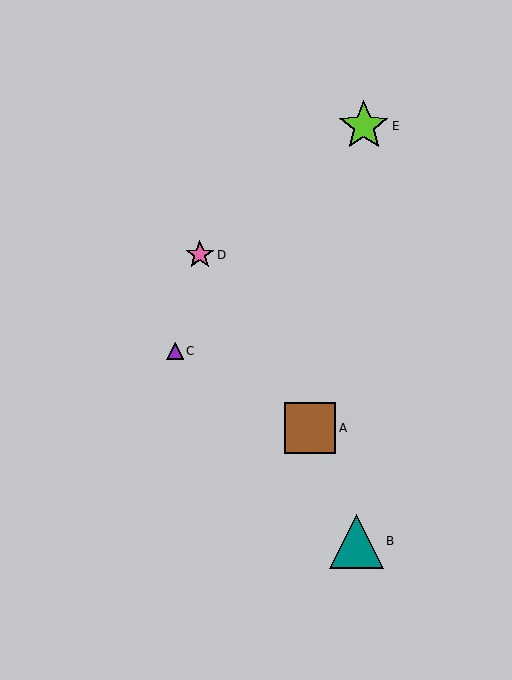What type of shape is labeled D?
Shape D is a pink star.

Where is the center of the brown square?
The center of the brown square is at (310, 428).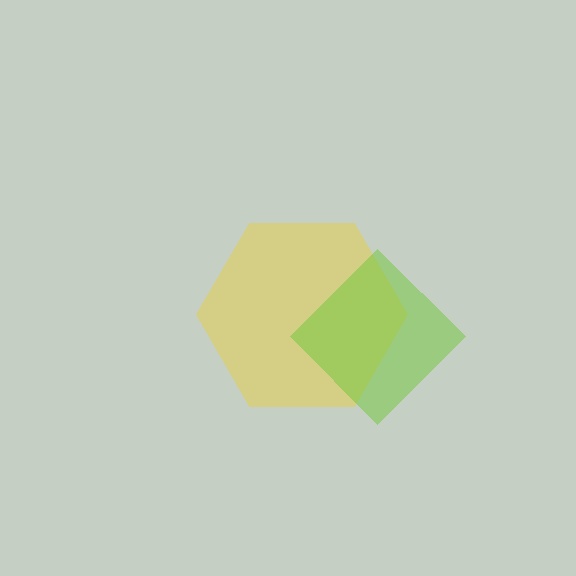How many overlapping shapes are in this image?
There are 2 overlapping shapes in the image.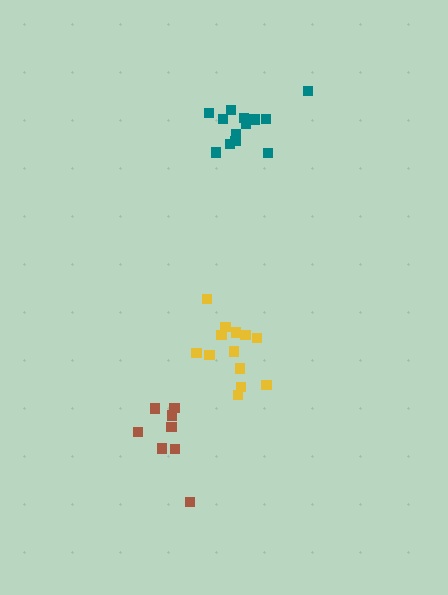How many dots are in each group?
Group 1: 13 dots, Group 2: 14 dots, Group 3: 8 dots (35 total).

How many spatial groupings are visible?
There are 3 spatial groupings.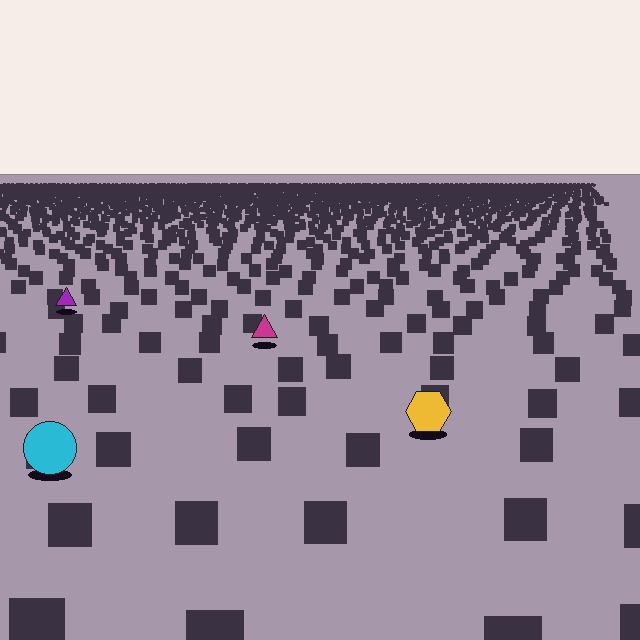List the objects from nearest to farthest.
From nearest to farthest: the cyan circle, the yellow hexagon, the magenta triangle, the purple triangle.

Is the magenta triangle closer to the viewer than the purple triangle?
Yes. The magenta triangle is closer — you can tell from the texture gradient: the ground texture is coarser near it.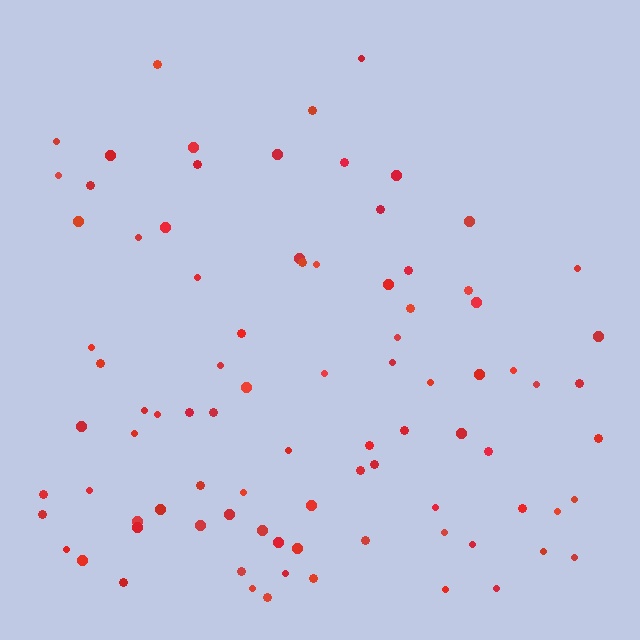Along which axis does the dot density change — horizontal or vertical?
Vertical.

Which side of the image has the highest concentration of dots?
The bottom.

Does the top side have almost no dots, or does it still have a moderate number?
Still a moderate number, just noticeably fewer than the bottom.